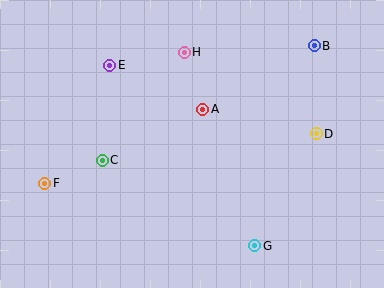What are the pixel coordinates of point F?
Point F is at (45, 183).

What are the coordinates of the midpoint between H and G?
The midpoint between H and G is at (220, 149).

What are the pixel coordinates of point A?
Point A is at (203, 109).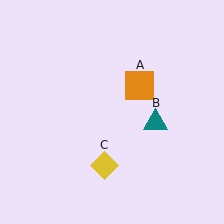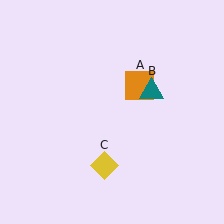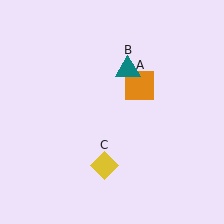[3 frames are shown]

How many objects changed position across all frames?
1 object changed position: teal triangle (object B).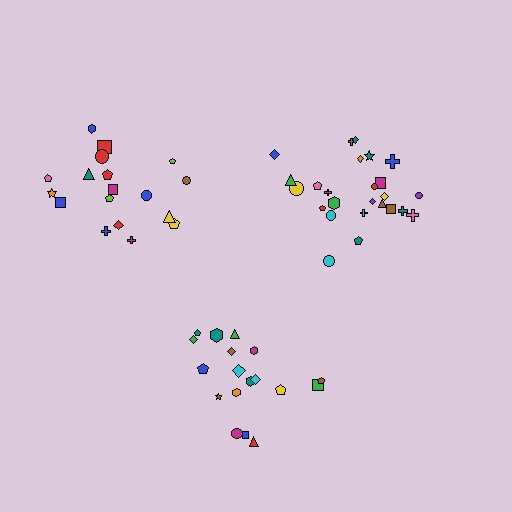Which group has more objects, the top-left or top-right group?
The top-right group.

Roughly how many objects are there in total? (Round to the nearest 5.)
Roughly 60 objects in total.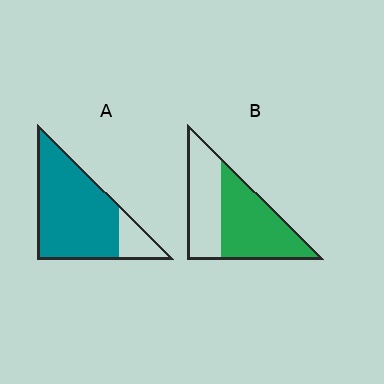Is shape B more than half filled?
Yes.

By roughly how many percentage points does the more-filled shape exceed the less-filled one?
By roughly 25 percentage points (A over B).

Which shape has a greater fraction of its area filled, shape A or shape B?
Shape A.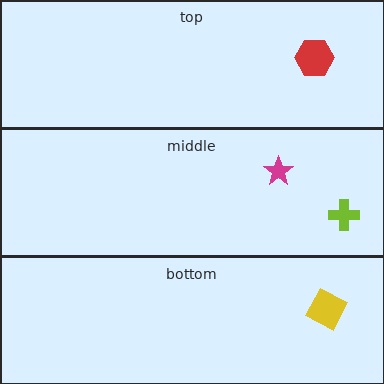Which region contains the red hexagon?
The top region.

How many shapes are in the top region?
1.